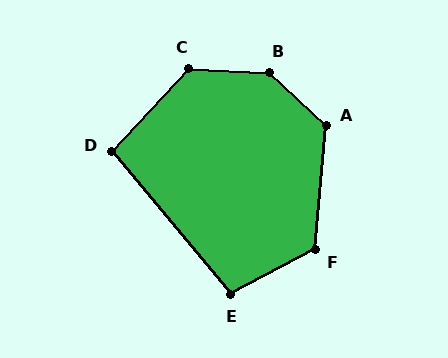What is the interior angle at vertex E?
Approximately 102 degrees (obtuse).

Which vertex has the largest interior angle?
B, at approximately 140 degrees.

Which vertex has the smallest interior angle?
D, at approximately 97 degrees.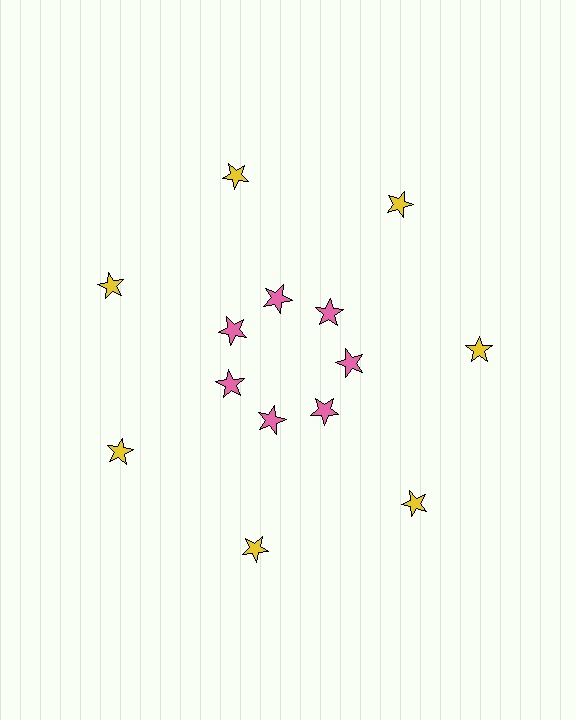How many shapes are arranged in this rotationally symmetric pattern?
There are 14 shapes, arranged in 7 groups of 2.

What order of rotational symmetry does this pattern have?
This pattern has 7-fold rotational symmetry.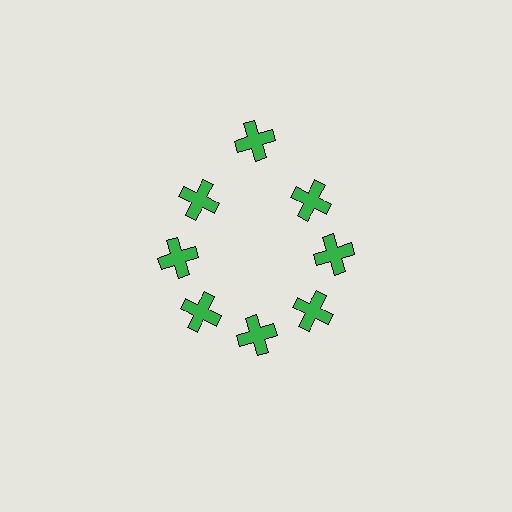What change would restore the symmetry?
The symmetry would be restored by moving it inward, back onto the ring so that all 8 crosses sit at equal angles and equal distance from the center.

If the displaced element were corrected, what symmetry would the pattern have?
It would have 8-fold rotational symmetry — the pattern would map onto itself every 45 degrees.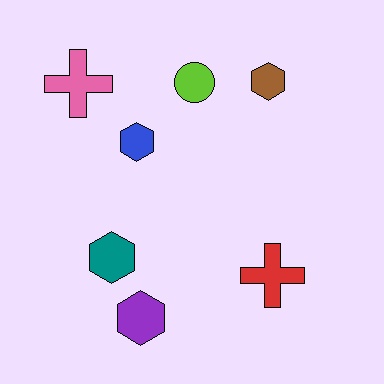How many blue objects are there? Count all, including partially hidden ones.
There is 1 blue object.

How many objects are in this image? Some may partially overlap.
There are 7 objects.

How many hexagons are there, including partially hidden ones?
There are 4 hexagons.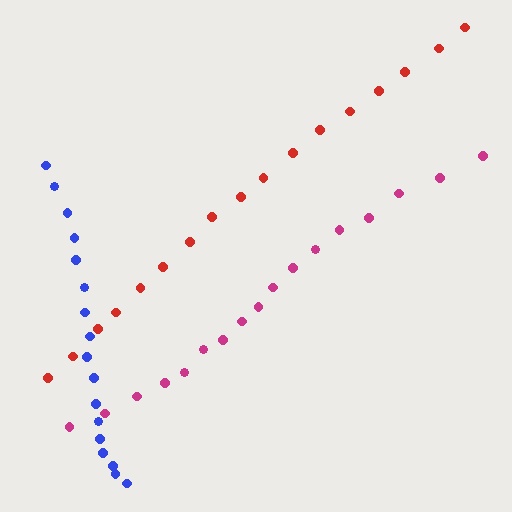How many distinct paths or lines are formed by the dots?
There are 3 distinct paths.